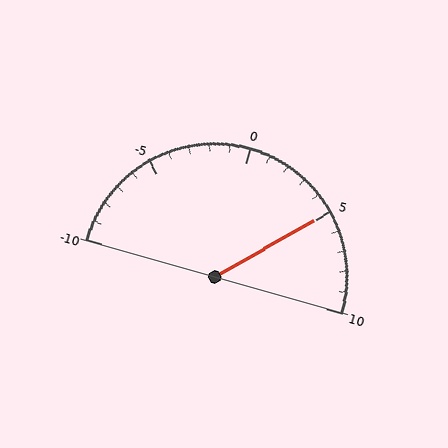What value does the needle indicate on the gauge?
The needle indicates approximately 5.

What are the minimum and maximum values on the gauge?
The gauge ranges from -10 to 10.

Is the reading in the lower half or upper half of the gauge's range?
The reading is in the upper half of the range (-10 to 10).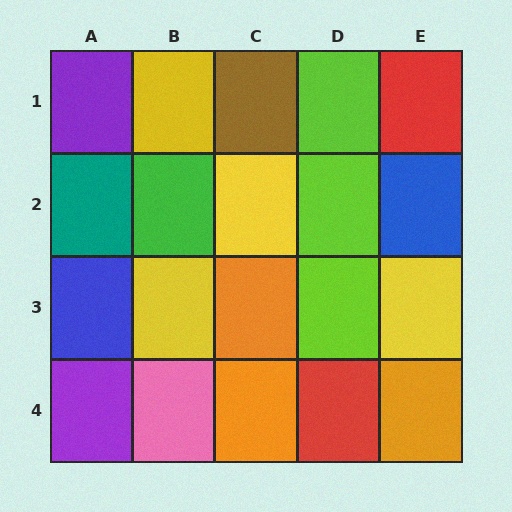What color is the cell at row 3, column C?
Orange.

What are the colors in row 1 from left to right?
Purple, yellow, brown, lime, red.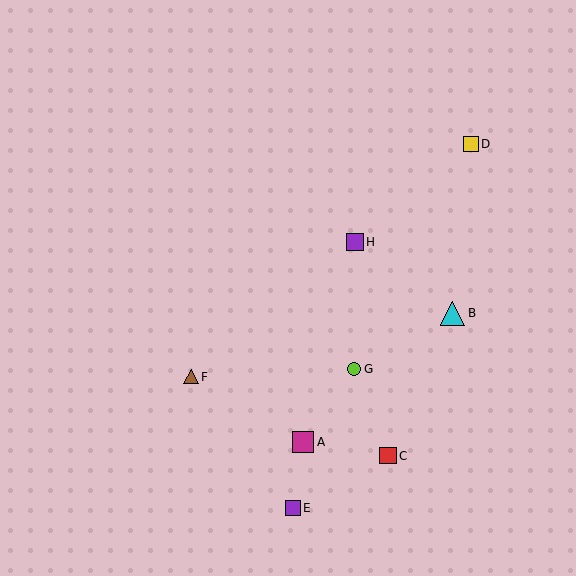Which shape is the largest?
The cyan triangle (labeled B) is the largest.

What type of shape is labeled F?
Shape F is a brown triangle.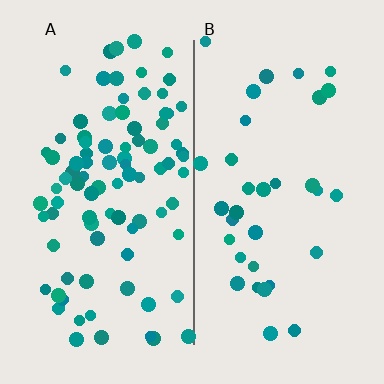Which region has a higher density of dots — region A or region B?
A (the left).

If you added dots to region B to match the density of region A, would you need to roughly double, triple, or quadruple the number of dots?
Approximately triple.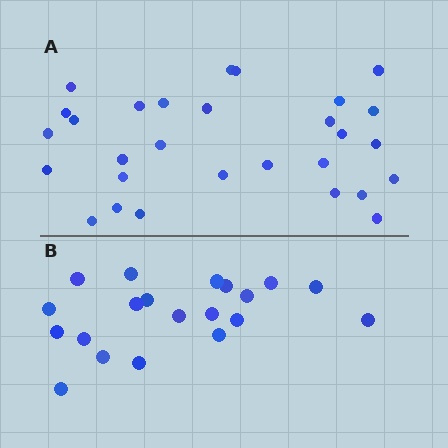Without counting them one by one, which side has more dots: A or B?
Region A (the top region) has more dots.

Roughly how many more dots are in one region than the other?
Region A has roughly 8 or so more dots than region B.